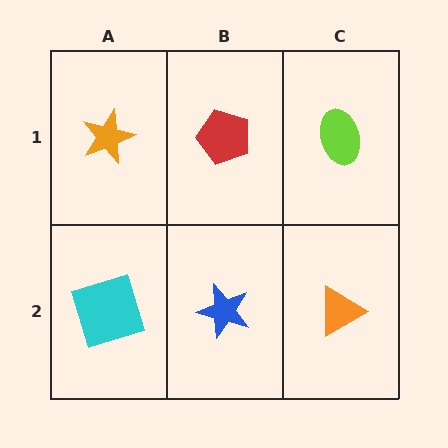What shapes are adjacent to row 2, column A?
An orange star (row 1, column A), a blue star (row 2, column B).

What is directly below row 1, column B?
A blue star.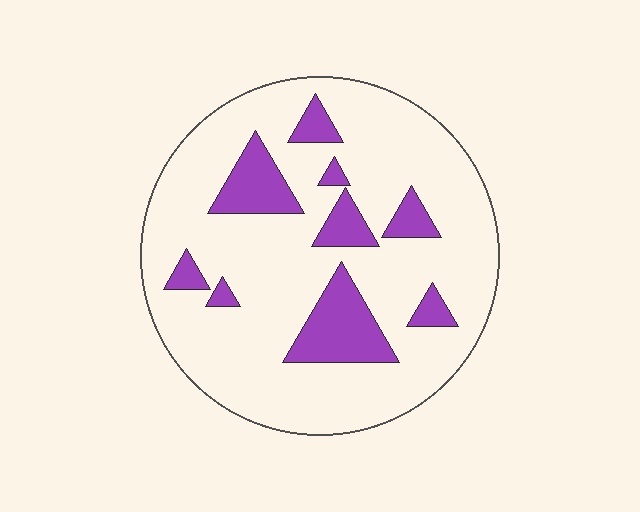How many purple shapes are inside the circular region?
9.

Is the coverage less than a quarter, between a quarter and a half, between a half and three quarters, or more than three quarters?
Less than a quarter.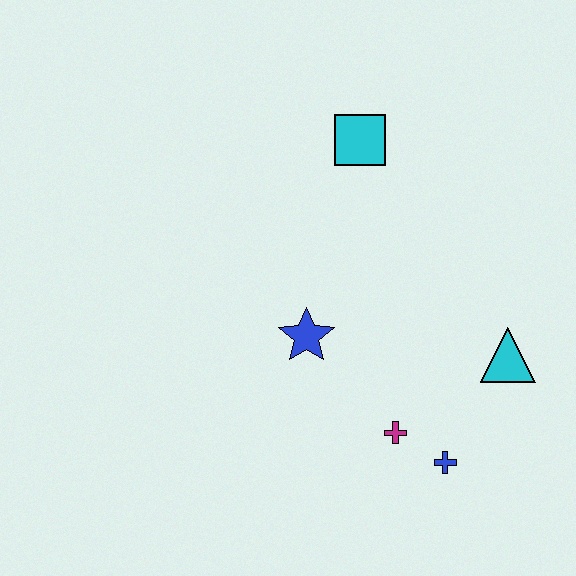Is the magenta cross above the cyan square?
No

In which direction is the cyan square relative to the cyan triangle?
The cyan square is above the cyan triangle.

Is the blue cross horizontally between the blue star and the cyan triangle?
Yes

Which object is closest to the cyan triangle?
The blue cross is closest to the cyan triangle.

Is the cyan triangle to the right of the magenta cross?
Yes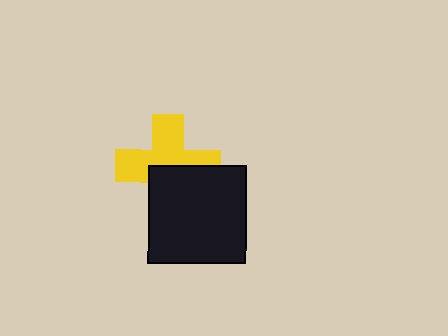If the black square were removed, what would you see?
You would see the complete yellow cross.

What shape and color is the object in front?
The object in front is a black square.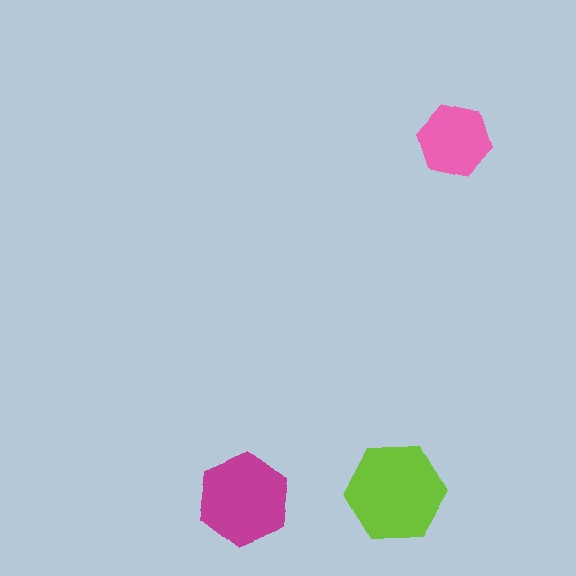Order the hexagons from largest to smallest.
the lime one, the magenta one, the pink one.